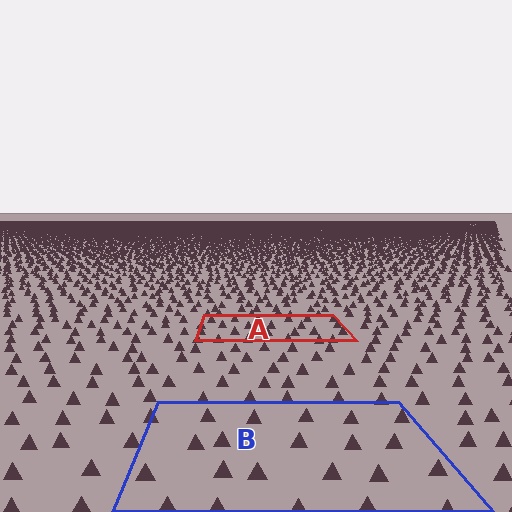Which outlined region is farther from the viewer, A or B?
Region A is farther from the viewer — the texture elements inside it appear smaller and more densely packed.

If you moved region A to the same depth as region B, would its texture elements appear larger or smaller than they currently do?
They would appear larger. At a closer depth, the same texture elements are projected at a bigger on-screen size.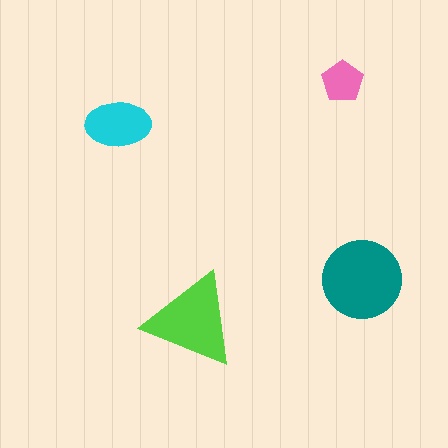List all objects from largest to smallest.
The teal circle, the lime triangle, the cyan ellipse, the pink pentagon.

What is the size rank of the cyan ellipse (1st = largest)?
3rd.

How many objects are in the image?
There are 4 objects in the image.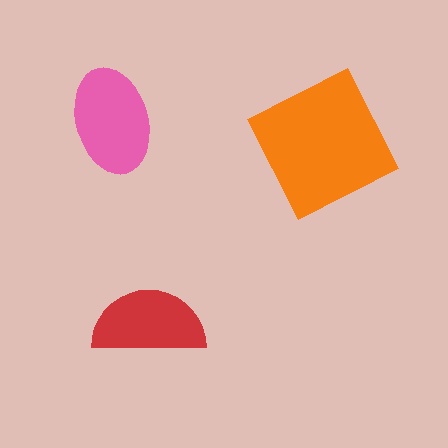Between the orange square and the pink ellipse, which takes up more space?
The orange square.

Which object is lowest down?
The red semicircle is bottommost.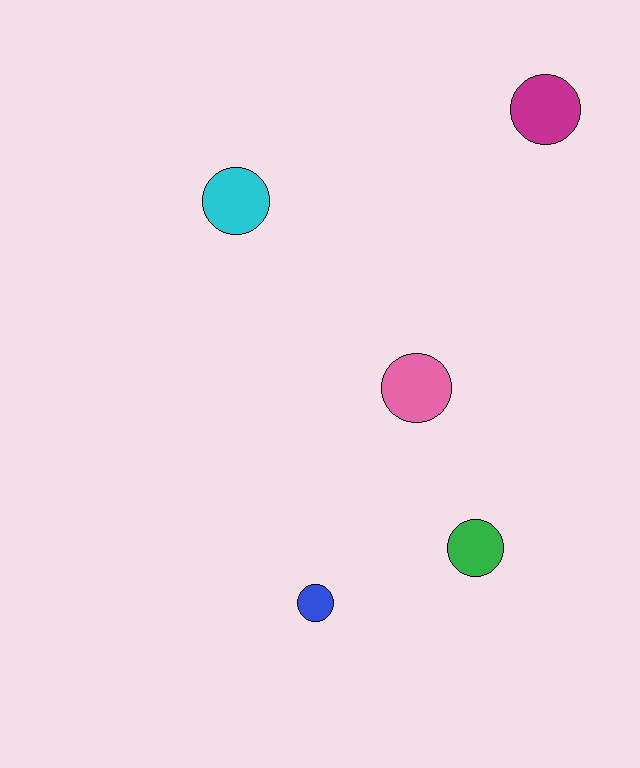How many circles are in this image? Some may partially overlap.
There are 5 circles.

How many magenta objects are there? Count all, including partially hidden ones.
There is 1 magenta object.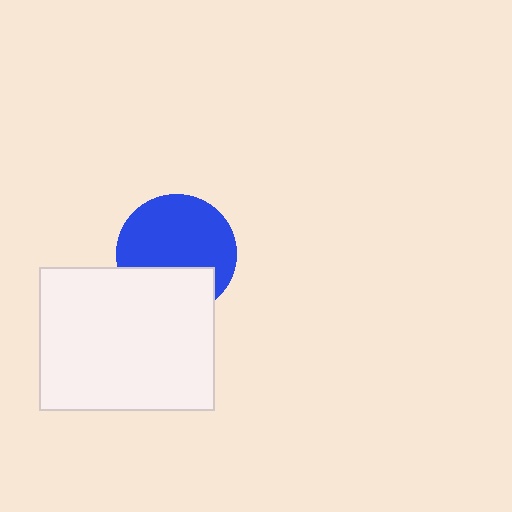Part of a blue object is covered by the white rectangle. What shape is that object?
It is a circle.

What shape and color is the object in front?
The object in front is a white rectangle.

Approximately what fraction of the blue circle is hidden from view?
Roughly 32% of the blue circle is hidden behind the white rectangle.